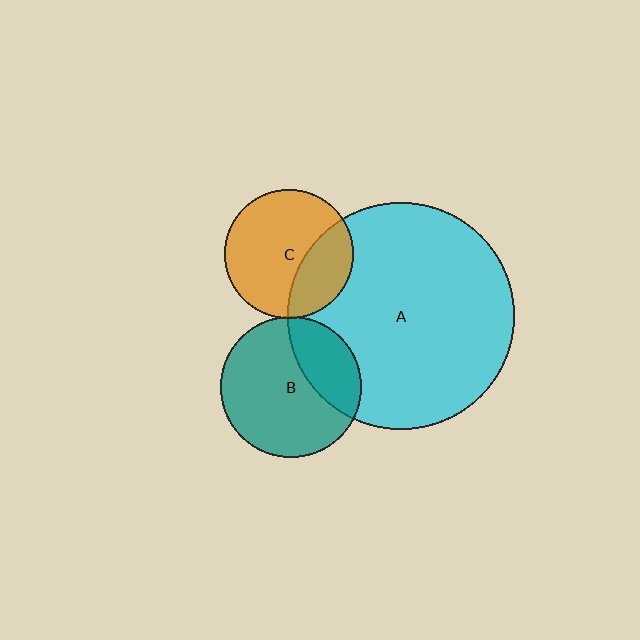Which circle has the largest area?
Circle A (cyan).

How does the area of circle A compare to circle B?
Approximately 2.6 times.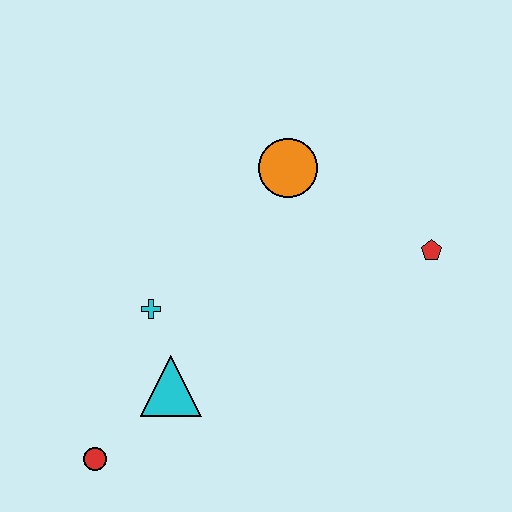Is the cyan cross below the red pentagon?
Yes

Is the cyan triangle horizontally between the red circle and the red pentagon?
Yes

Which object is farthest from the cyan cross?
The red pentagon is farthest from the cyan cross.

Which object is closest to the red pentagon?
The orange circle is closest to the red pentagon.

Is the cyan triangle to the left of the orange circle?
Yes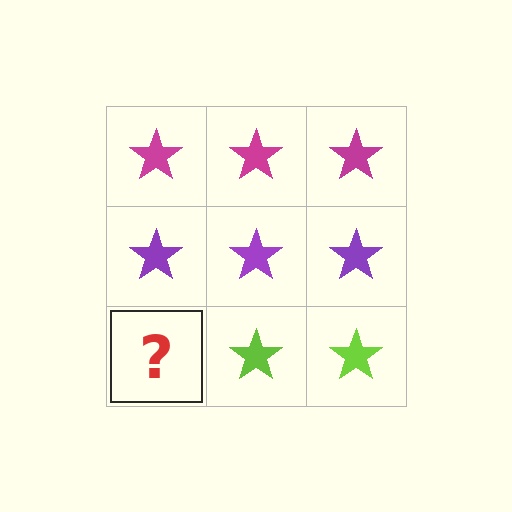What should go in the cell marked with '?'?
The missing cell should contain a lime star.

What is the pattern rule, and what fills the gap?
The rule is that each row has a consistent color. The gap should be filled with a lime star.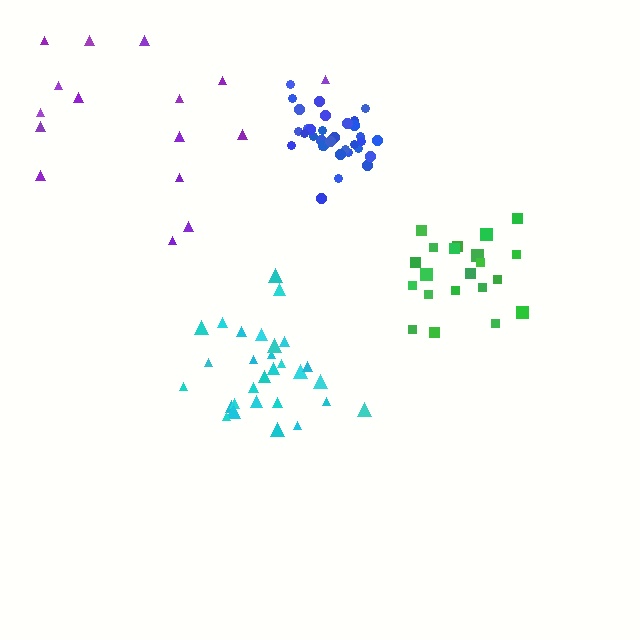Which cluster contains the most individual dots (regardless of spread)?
Blue (33).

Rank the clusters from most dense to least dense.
blue, cyan, green, purple.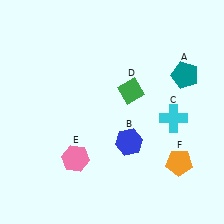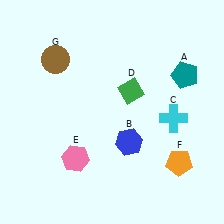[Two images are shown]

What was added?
A brown circle (G) was added in Image 2.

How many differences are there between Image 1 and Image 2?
There is 1 difference between the two images.